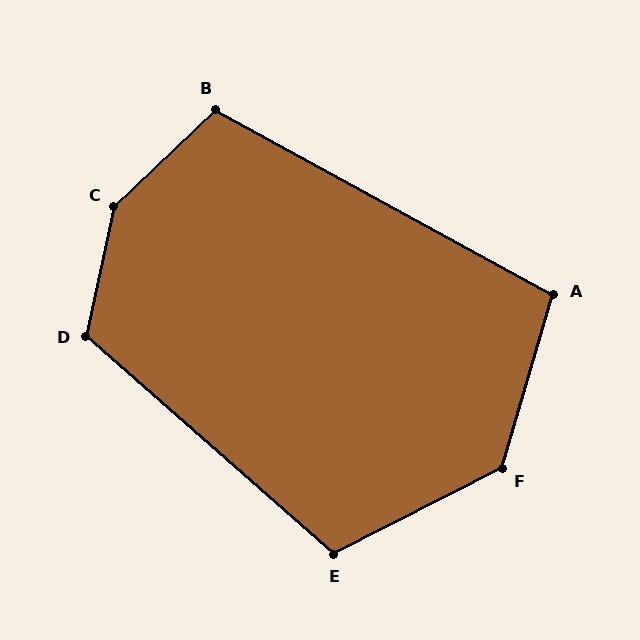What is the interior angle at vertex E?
Approximately 112 degrees (obtuse).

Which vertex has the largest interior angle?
C, at approximately 146 degrees.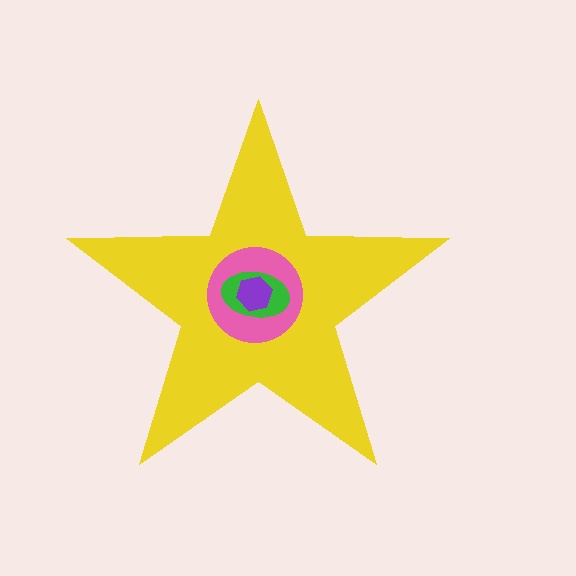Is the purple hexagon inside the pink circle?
Yes.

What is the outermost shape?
The yellow star.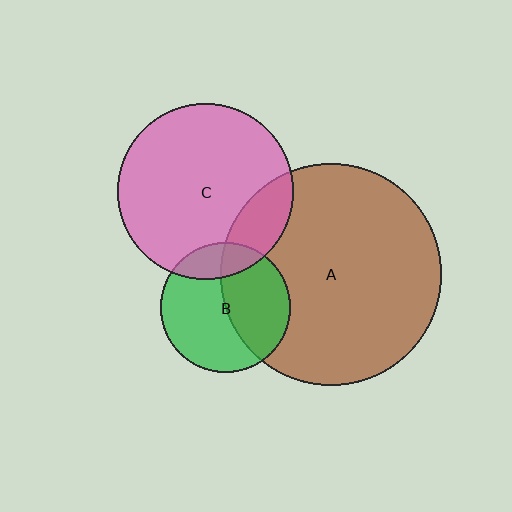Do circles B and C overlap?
Yes.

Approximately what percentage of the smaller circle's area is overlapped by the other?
Approximately 15%.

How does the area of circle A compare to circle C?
Approximately 1.6 times.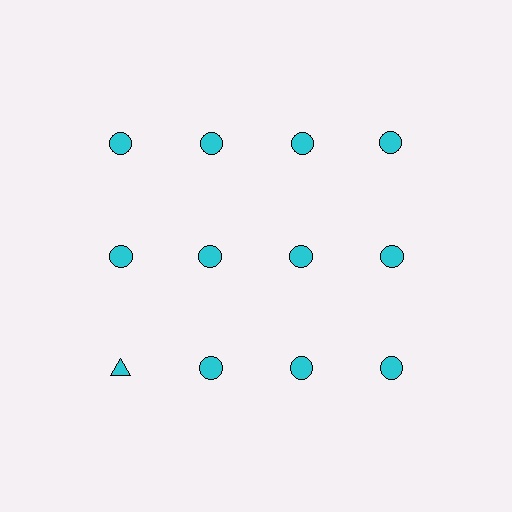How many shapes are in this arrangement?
There are 12 shapes arranged in a grid pattern.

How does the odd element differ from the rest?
It has a different shape: triangle instead of circle.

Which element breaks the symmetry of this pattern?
The cyan triangle in the third row, leftmost column breaks the symmetry. All other shapes are cyan circles.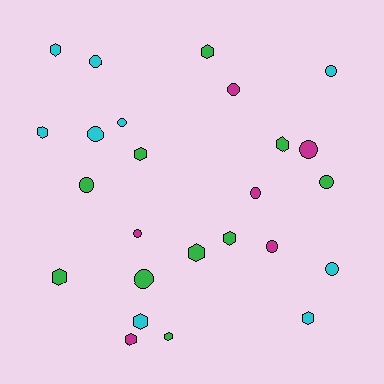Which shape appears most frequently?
Circle, with 13 objects.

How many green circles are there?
There are 3 green circles.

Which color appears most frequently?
Green, with 10 objects.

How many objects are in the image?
There are 25 objects.